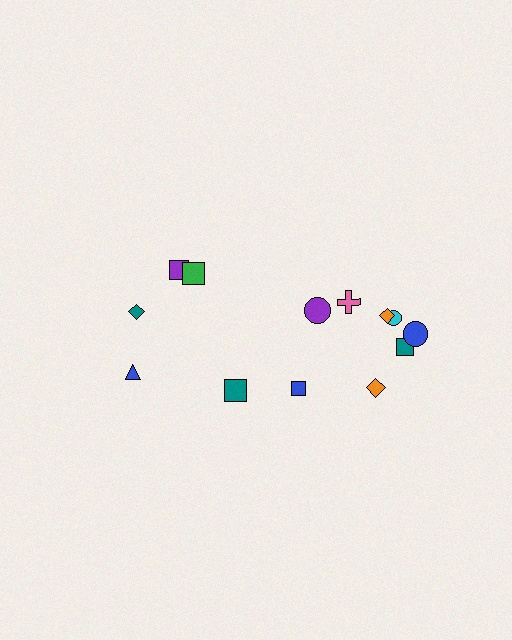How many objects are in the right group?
There are 8 objects.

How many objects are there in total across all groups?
There are 13 objects.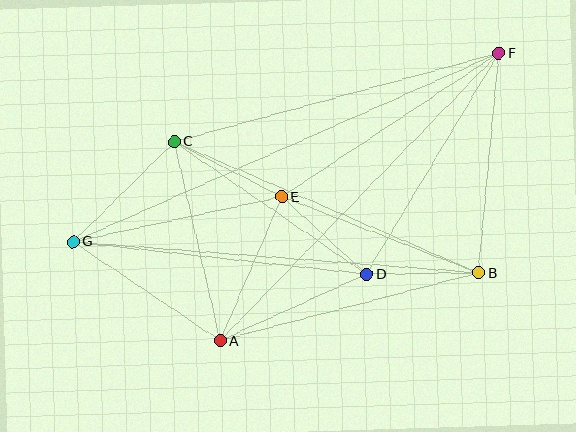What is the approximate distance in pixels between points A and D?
The distance between A and D is approximately 161 pixels.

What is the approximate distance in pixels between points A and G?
The distance between A and G is approximately 177 pixels.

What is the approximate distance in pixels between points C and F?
The distance between C and F is approximately 337 pixels.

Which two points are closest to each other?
Points B and D are closest to each other.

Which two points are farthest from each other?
Points F and G are farthest from each other.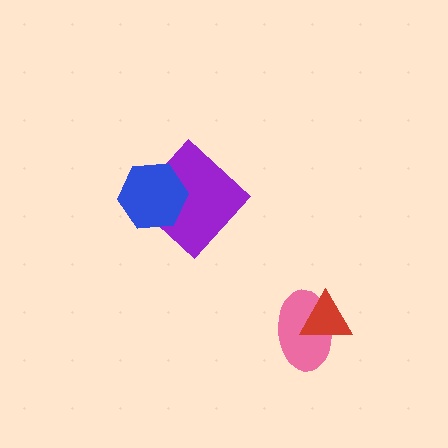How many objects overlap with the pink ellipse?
1 object overlaps with the pink ellipse.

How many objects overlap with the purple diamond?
1 object overlaps with the purple diamond.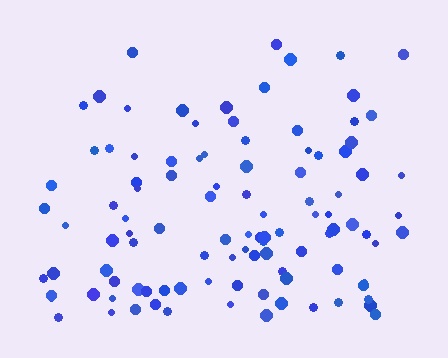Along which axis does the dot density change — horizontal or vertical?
Vertical.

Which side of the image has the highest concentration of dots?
The bottom.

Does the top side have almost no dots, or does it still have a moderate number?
Still a moderate number, just noticeably fewer than the bottom.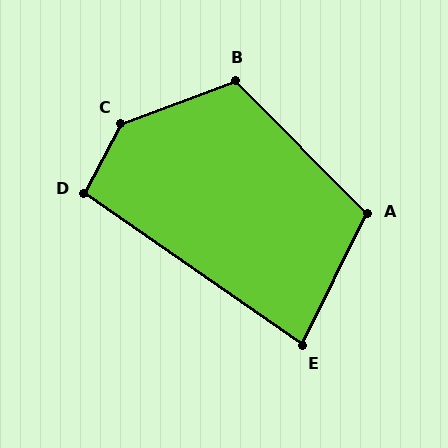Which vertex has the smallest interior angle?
E, at approximately 82 degrees.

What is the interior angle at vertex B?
Approximately 114 degrees (obtuse).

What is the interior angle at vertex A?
Approximately 109 degrees (obtuse).